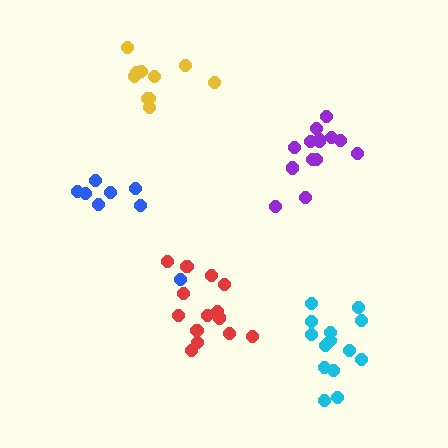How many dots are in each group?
Group 1: 10 dots, Group 2: 8 dots, Group 3: 14 dots, Group 4: 14 dots, Group 5: 14 dots (60 total).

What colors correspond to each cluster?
The clusters are colored: yellow, blue, cyan, purple, red.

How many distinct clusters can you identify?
There are 5 distinct clusters.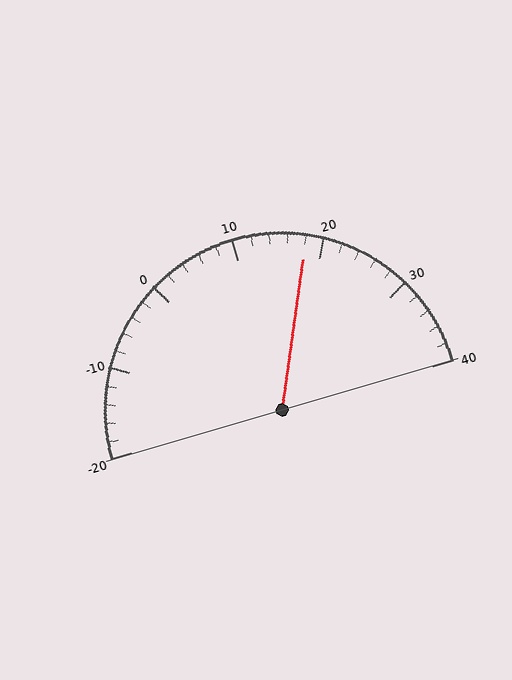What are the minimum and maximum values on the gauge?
The gauge ranges from -20 to 40.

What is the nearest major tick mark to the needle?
The nearest major tick mark is 20.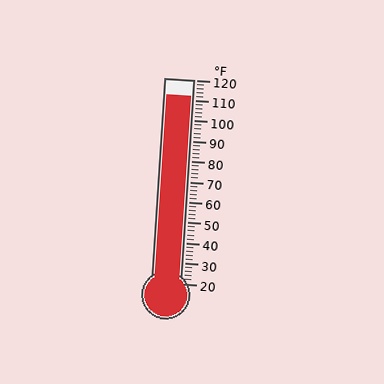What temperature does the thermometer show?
The thermometer shows approximately 112°F.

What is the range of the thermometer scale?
The thermometer scale ranges from 20°F to 120°F.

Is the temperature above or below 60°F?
The temperature is above 60°F.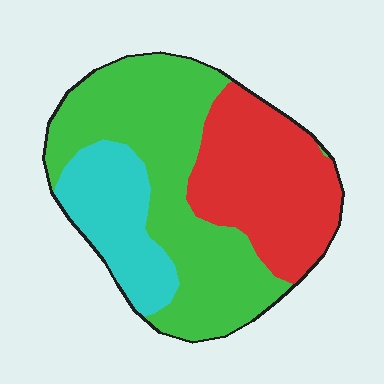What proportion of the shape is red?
Red covers about 35% of the shape.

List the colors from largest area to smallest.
From largest to smallest: green, red, cyan.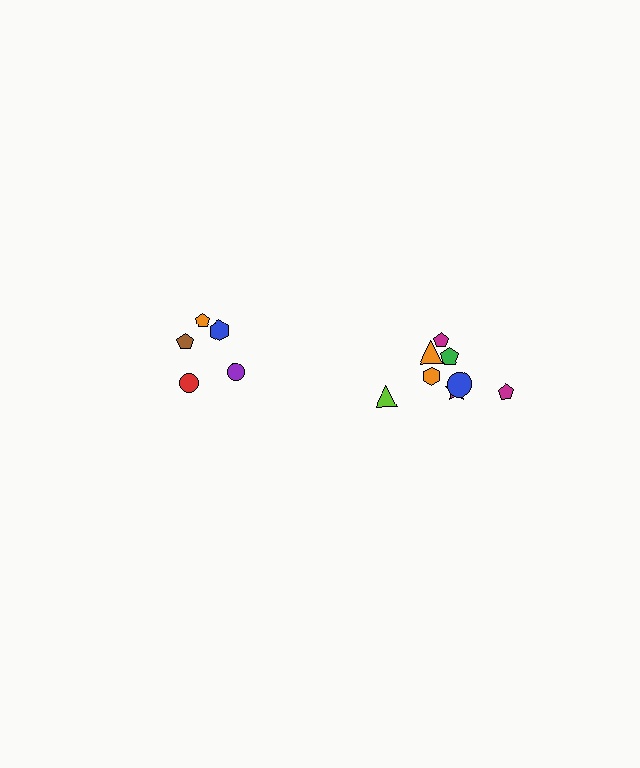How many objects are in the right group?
There are 8 objects.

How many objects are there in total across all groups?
There are 13 objects.